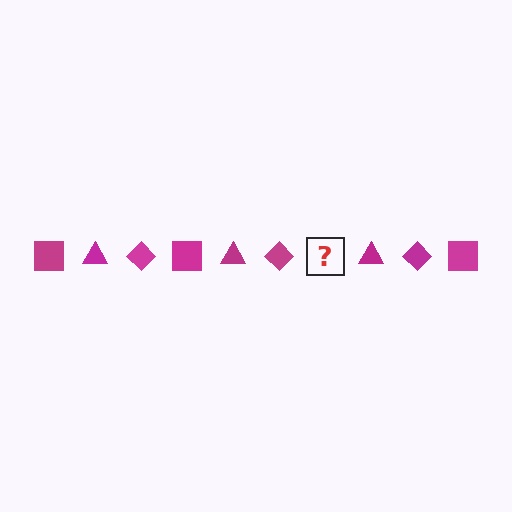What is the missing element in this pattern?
The missing element is a magenta square.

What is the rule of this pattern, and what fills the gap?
The rule is that the pattern cycles through square, triangle, diamond shapes in magenta. The gap should be filled with a magenta square.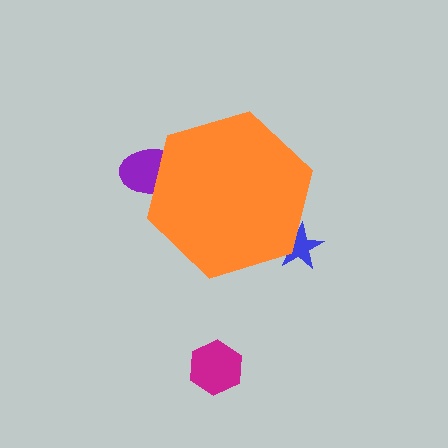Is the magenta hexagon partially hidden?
No, the magenta hexagon is fully visible.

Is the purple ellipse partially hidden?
Yes, the purple ellipse is partially hidden behind the orange hexagon.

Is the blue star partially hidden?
Yes, the blue star is partially hidden behind the orange hexagon.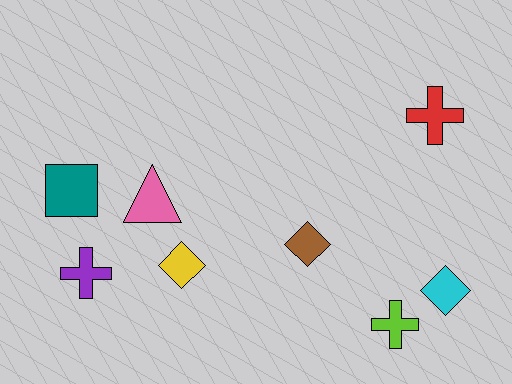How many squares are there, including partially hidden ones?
There is 1 square.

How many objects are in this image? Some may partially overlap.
There are 8 objects.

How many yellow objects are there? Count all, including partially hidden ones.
There is 1 yellow object.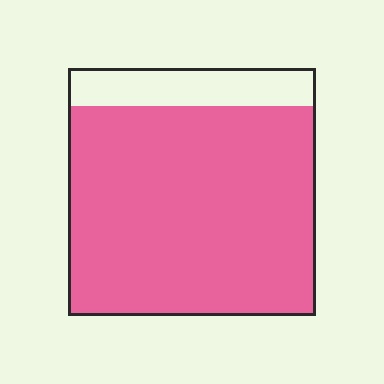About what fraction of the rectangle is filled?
About five sixths (5/6).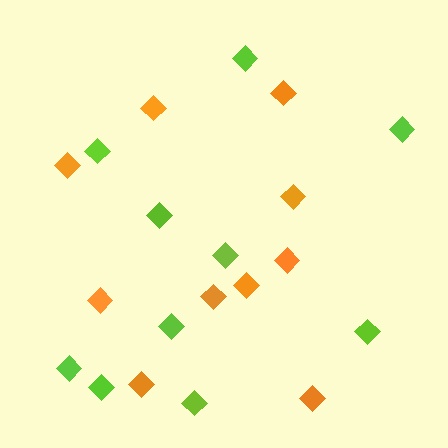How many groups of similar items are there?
There are 2 groups: one group of lime diamonds (10) and one group of orange diamonds (10).